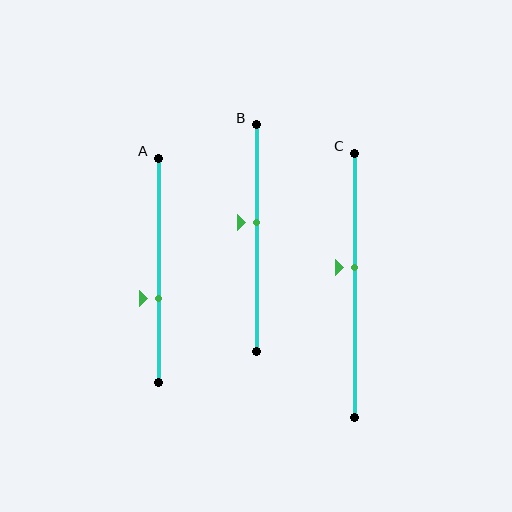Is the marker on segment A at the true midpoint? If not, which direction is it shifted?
No, the marker on segment A is shifted downward by about 13% of the segment length.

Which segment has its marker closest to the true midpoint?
Segment C has its marker closest to the true midpoint.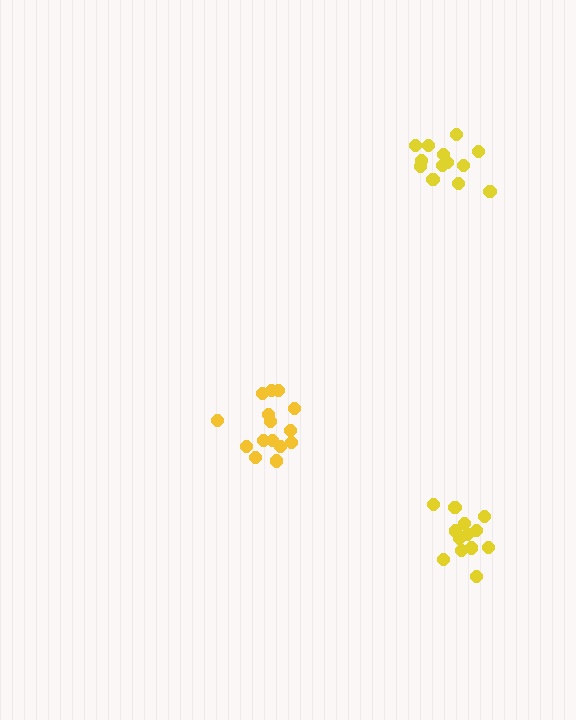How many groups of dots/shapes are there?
There are 3 groups.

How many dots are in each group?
Group 1: 15 dots, Group 2: 13 dots, Group 3: 13 dots (41 total).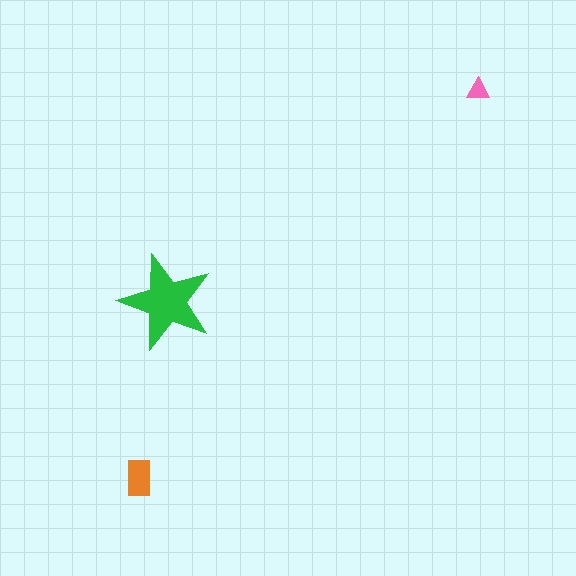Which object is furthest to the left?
The orange rectangle is leftmost.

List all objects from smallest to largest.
The pink triangle, the orange rectangle, the green star.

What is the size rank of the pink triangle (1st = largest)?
3rd.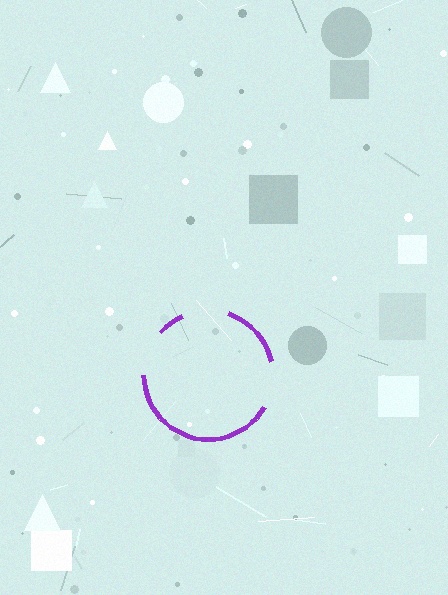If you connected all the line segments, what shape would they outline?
They would outline a circle.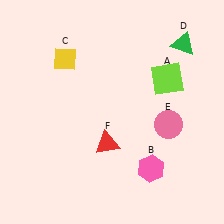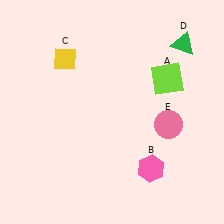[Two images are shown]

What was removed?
The red triangle (F) was removed in Image 2.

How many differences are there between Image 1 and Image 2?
There is 1 difference between the two images.